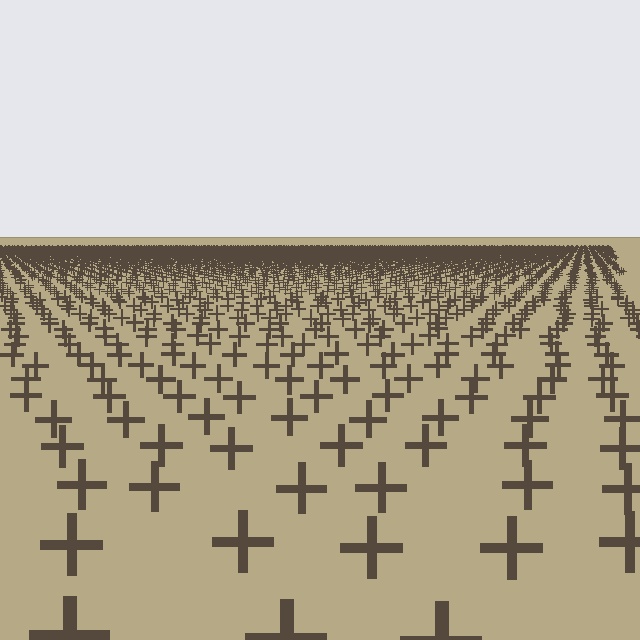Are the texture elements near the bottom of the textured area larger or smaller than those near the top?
Larger. Near the bottom, elements are closer to the viewer and appear at a bigger on-screen size.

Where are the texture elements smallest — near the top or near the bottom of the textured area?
Near the top.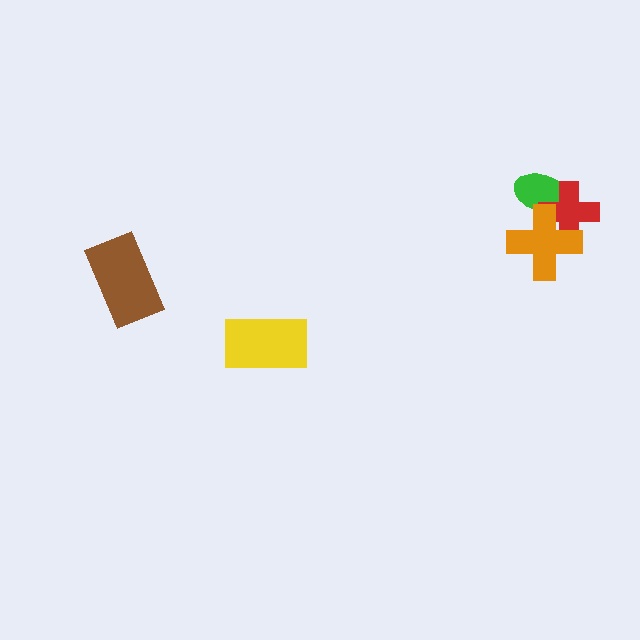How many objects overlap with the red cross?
2 objects overlap with the red cross.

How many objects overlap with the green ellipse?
2 objects overlap with the green ellipse.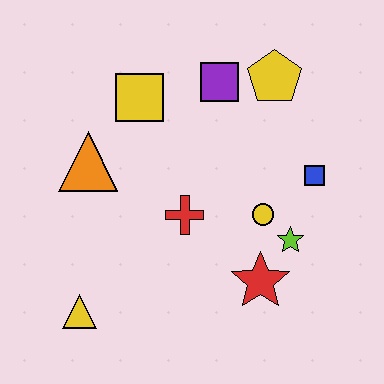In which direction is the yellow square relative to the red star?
The yellow square is above the red star.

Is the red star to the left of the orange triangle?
No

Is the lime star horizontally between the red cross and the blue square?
Yes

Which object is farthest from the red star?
The yellow square is farthest from the red star.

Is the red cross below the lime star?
No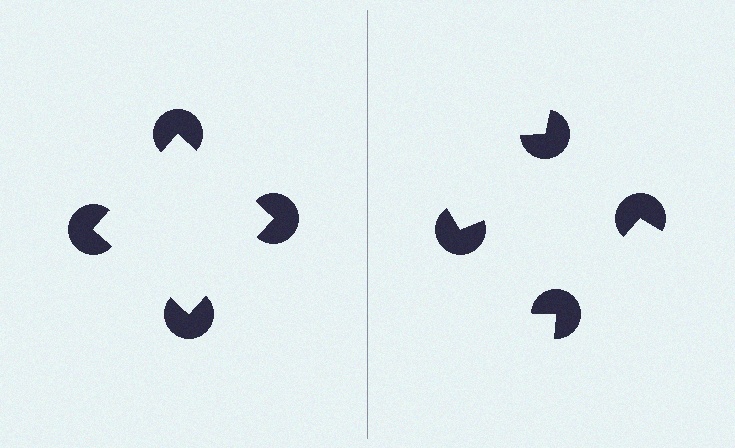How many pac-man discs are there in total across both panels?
8 — 4 on each side.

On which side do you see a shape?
An illusory square appears on the left side. On the right side the wedge cuts are rotated, so no coherent shape forms.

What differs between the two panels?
The pac-man discs are positioned identically on both sides; only the wedge orientations differ. On the left they align to a square; on the right they are misaligned.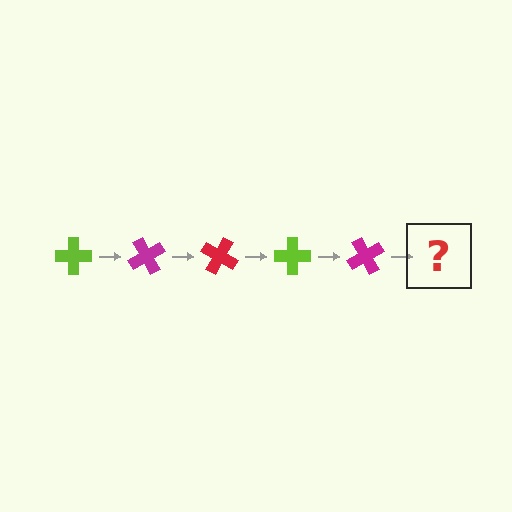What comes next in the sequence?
The next element should be a red cross, rotated 300 degrees from the start.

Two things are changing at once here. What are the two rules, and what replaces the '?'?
The two rules are that it rotates 60 degrees each step and the color cycles through lime, magenta, and red. The '?' should be a red cross, rotated 300 degrees from the start.